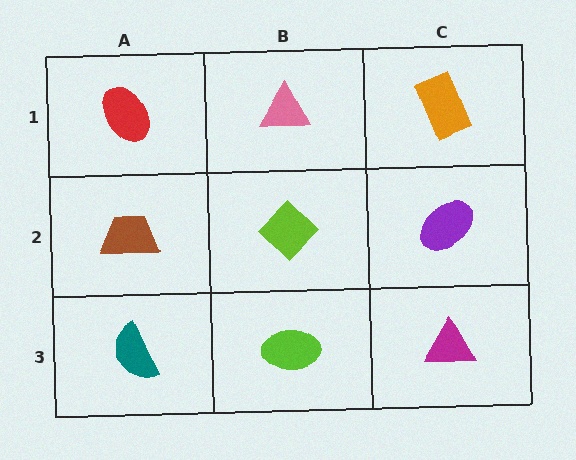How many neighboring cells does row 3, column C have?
2.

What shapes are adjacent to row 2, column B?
A pink triangle (row 1, column B), a lime ellipse (row 3, column B), a brown trapezoid (row 2, column A), a purple ellipse (row 2, column C).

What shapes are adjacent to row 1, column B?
A lime diamond (row 2, column B), a red ellipse (row 1, column A), an orange rectangle (row 1, column C).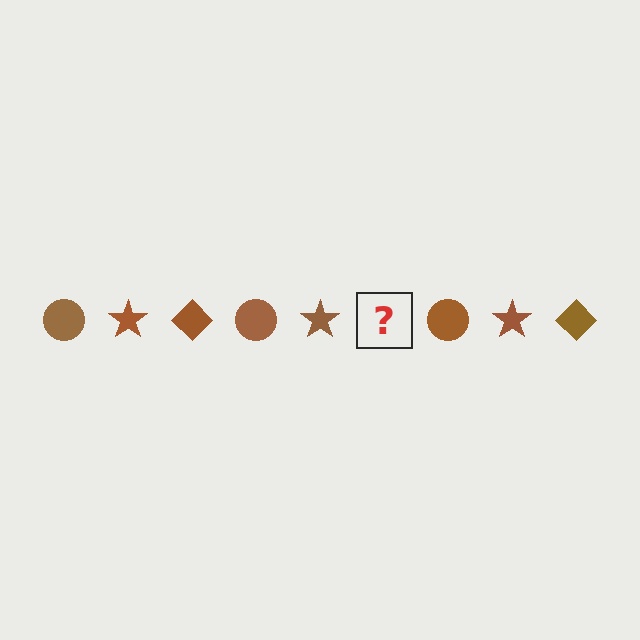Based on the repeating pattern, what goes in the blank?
The blank should be a brown diamond.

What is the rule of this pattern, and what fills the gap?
The rule is that the pattern cycles through circle, star, diamond shapes in brown. The gap should be filled with a brown diamond.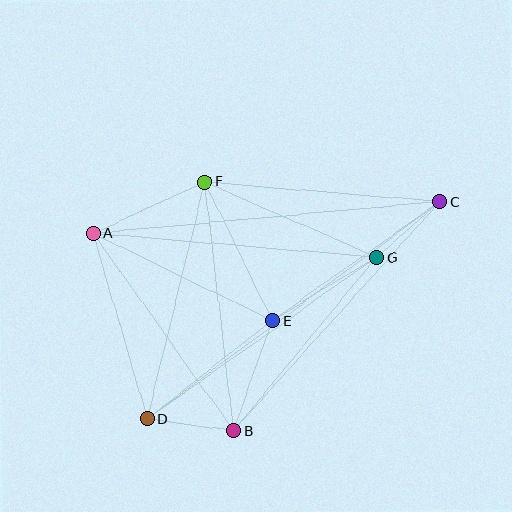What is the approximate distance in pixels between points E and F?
The distance between E and F is approximately 155 pixels.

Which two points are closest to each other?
Points C and G are closest to each other.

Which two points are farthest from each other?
Points C and D are farthest from each other.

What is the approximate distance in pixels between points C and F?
The distance between C and F is approximately 236 pixels.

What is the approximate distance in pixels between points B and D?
The distance between B and D is approximately 87 pixels.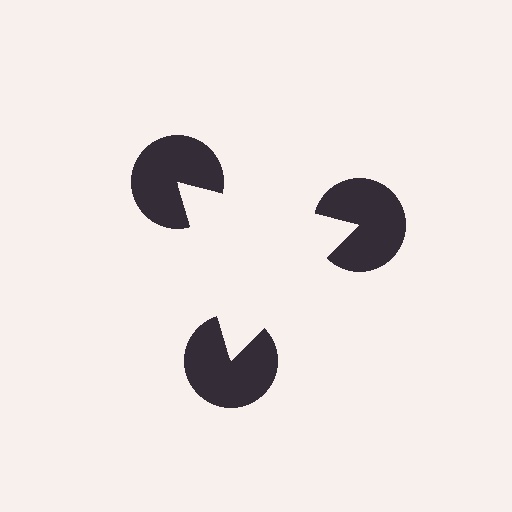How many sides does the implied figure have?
3 sides.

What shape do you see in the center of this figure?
An illusory triangle — its edges are inferred from the aligned wedge cuts in the pac-man discs, not physically drawn.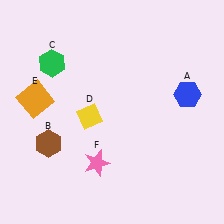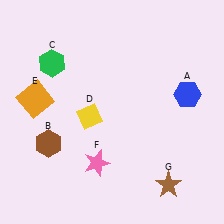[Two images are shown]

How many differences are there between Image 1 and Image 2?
There is 1 difference between the two images.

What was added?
A brown star (G) was added in Image 2.